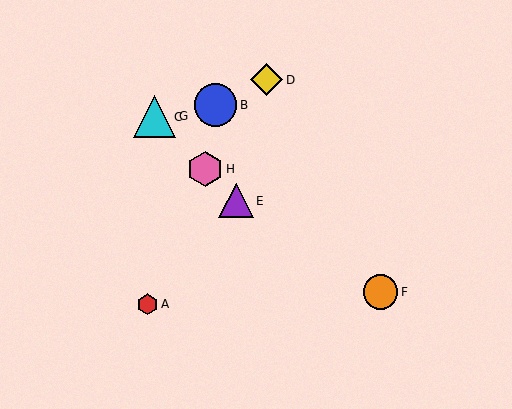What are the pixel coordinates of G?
Object G is at (155, 116).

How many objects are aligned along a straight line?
4 objects (C, E, G, H) are aligned along a straight line.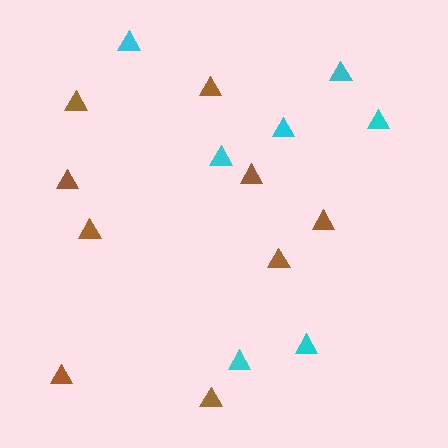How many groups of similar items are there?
There are 2 groups: one group of cyan triangles (7) and one group of brown triangles (9).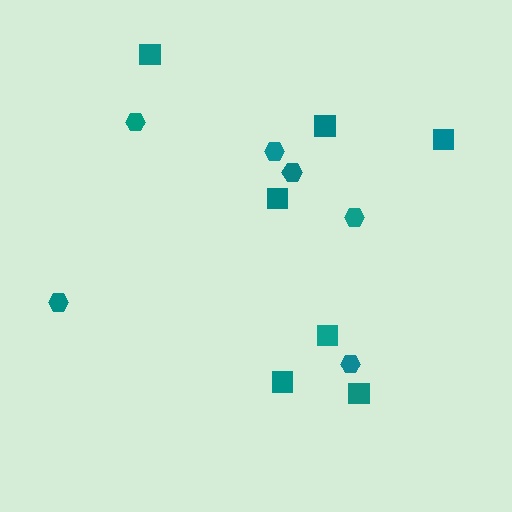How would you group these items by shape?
There are 2 groups: one group of hexagons (6) and one group of squares (7).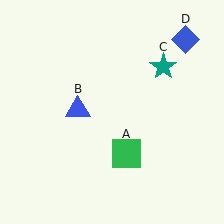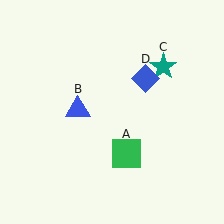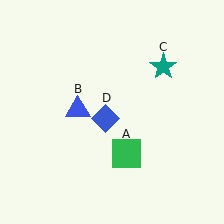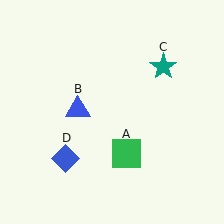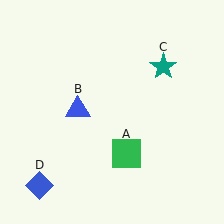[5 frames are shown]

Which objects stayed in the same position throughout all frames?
Green square (object A) and blue triangle (object B) and teal star (object C) remained stationary.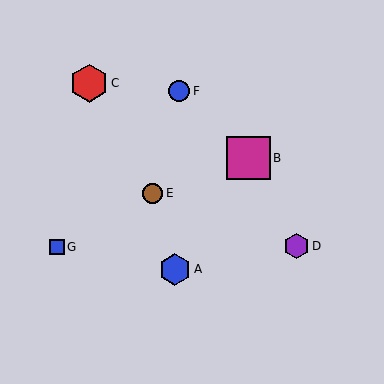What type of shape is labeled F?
Shape F is a blue circle.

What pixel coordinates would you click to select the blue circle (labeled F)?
Click at (179, 91) to select the blue circle F.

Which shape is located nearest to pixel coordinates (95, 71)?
The red hexagon (labeled C) at (89, 83) is nearest to that location.